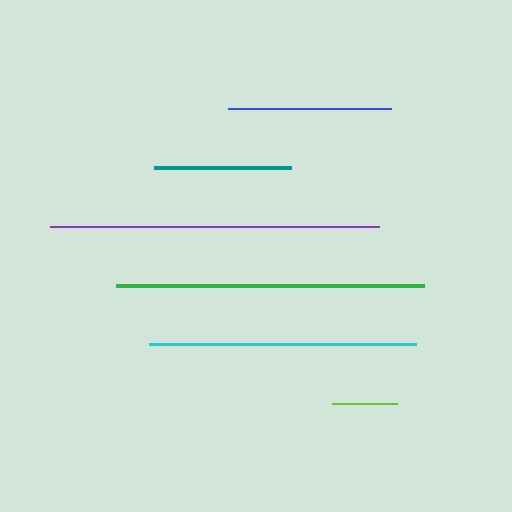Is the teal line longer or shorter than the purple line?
The purple line is longer than the teal line.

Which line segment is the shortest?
The lime line is the shortest at approximately 65 pixels.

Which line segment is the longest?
The purple line is the longest at approximately 329 pixels.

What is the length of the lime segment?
The lime segment is approximately 65 pixels long.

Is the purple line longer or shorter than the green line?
The purple line is longer than the green line.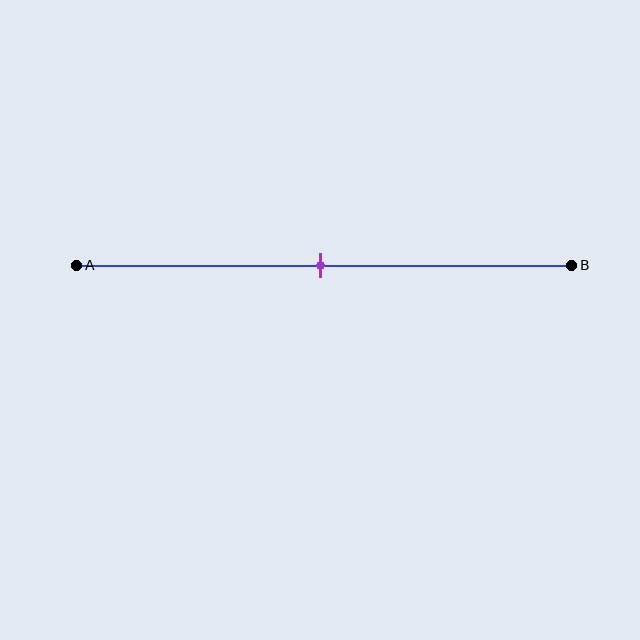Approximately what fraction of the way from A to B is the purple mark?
The purple mark is approximately 50% of the way from A to B.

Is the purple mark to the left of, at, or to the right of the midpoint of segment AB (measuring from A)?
The purple mark is approximately at the midpoint of segment AB.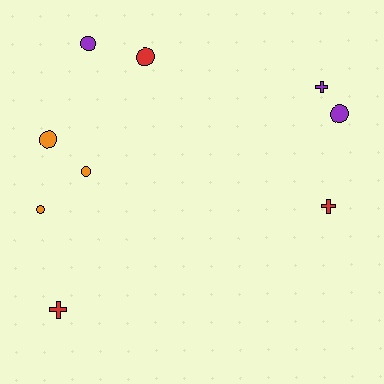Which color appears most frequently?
Red, with 3 objects.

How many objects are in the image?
There are 9 objects.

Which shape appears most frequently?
Circle, with 6 objects.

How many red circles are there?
There is 1 red circle.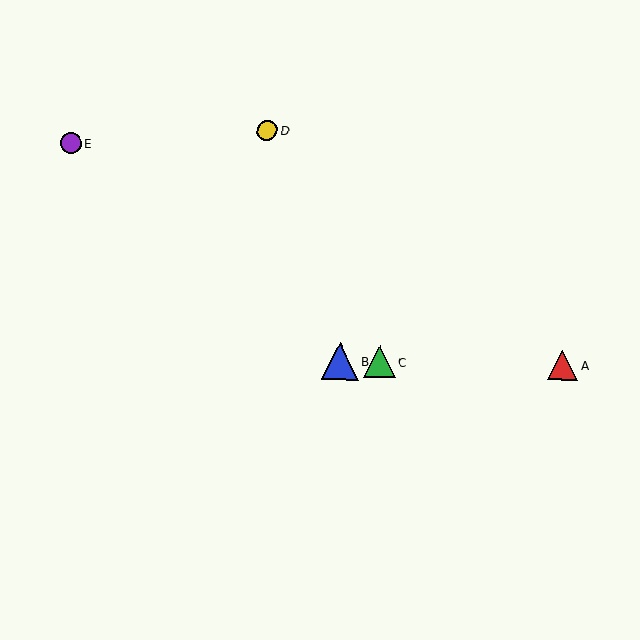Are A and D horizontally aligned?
No, A is at y≈365 and D is at y≈131.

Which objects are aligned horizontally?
Objects A, B, C are aligned horizontally.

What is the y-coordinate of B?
Object B is at y≈361.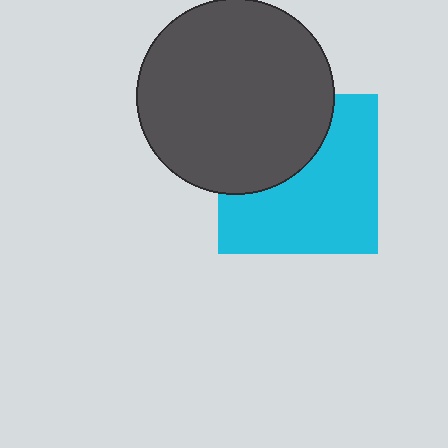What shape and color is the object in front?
The object in front is a dark gray circle.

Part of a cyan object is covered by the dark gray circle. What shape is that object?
It is a square.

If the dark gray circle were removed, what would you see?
You would see the complete cyan square.